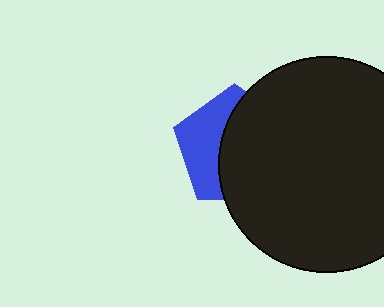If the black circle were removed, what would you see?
You would see the complete blue pentagon.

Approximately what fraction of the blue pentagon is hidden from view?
Roughly 61% of the blue pentagon is hidden behind the black circle.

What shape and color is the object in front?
The object in front is a black circle.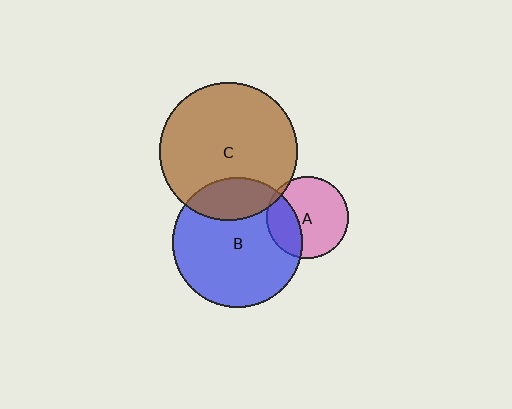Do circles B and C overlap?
Yes.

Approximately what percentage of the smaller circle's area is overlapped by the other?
Approximately 20%.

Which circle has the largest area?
Circle C (brown).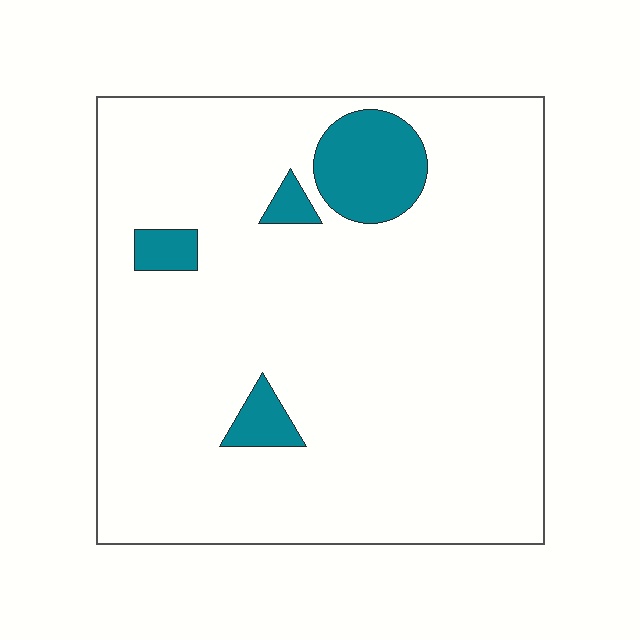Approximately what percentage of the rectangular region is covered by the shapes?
Approximately 10%.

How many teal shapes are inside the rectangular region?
4.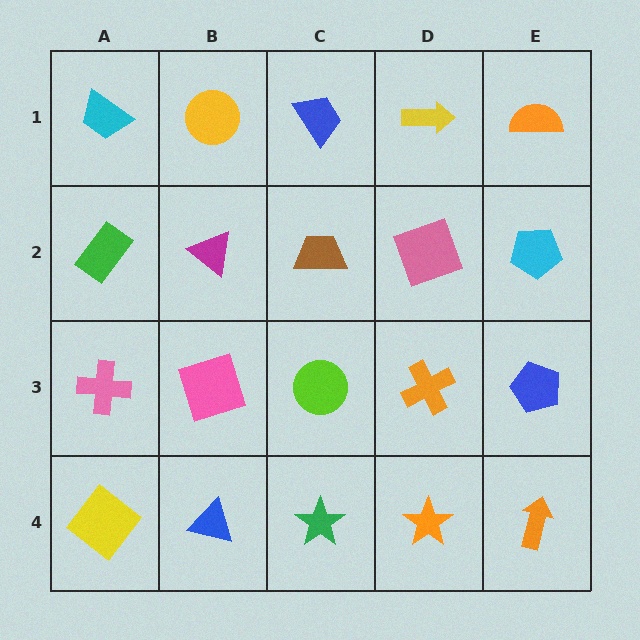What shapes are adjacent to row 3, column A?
A green rectangle (row 2, column A), a yellow diamond (row 4, column A), a pink square (row 3, column B).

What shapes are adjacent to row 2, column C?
A blue trapezoid (row 1, column C), a lime circle (row 3, column C), a magenta triangle (row 2, column B), a pink square (row 2, column D).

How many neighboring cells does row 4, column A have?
2.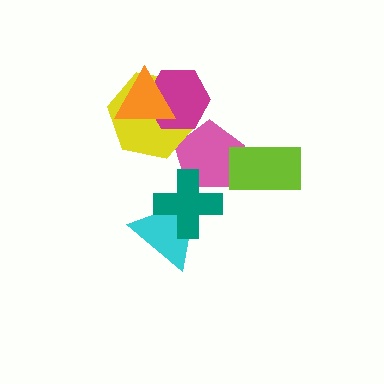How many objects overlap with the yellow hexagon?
3 objects overlap with the yellow hexagon.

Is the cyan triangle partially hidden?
Yes, it is partially covered by another shape.